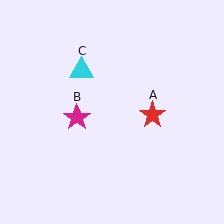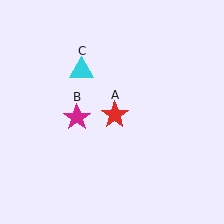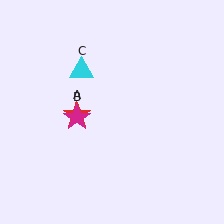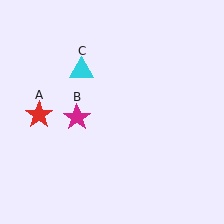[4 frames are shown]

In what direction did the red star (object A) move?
The red star (object A) moved left.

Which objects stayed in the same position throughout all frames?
Magenta star (object B) and cyan triangle (object C) remained stationary.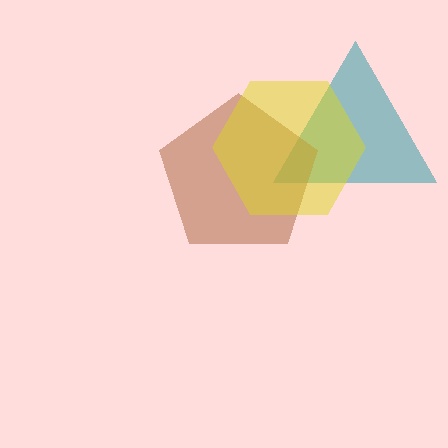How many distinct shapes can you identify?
There are 3 distinct shapes: a teal triangle, a brown pentagon, a yellow hexagon.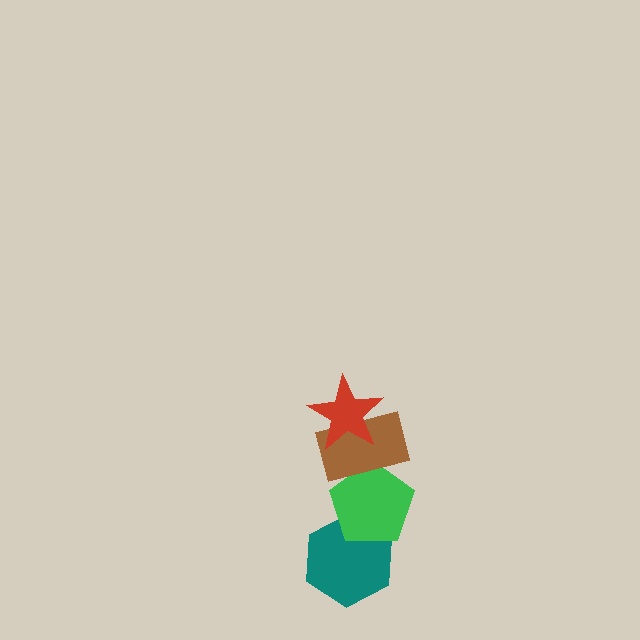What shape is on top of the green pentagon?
The brown rectangle is on top of the green pentagon.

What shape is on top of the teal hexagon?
The green pentagon is on top of the teal hexagon.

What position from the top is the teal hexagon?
The teal hexagon is 4th from the top.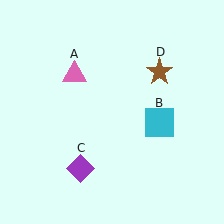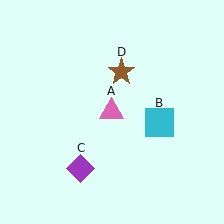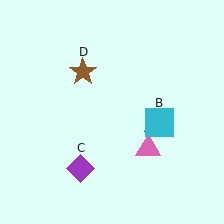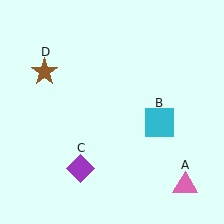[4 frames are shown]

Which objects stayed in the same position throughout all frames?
Cyan square (object B) and purple diamond (object C) remained stationary.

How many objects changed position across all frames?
2 objects changed position: pink triangle (object A), brown star (object D).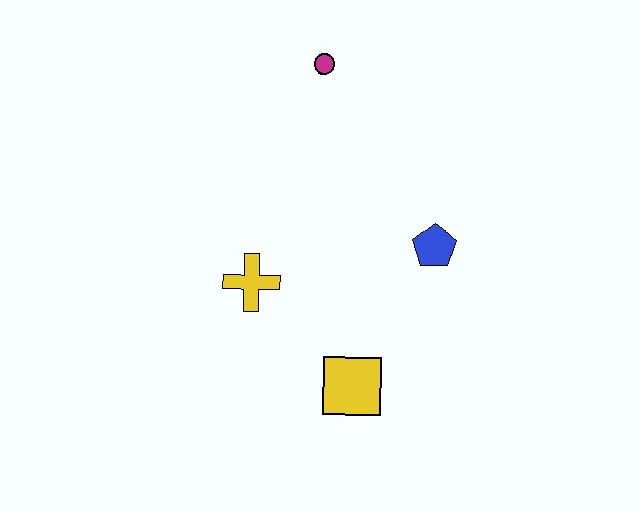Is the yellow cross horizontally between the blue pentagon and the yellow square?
No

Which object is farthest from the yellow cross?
The magenta circle is farthest from the yellow cross.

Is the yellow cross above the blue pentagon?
No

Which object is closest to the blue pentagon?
The yellow square is closest to the blue pentagon.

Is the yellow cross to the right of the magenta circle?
No